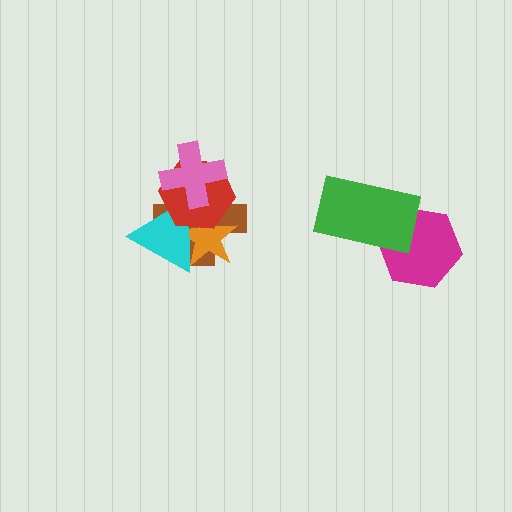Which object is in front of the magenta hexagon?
The green rectangle is in front of the magenta hexagon.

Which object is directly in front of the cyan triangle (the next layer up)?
The red hexagon is directly in front of the cyan triangle.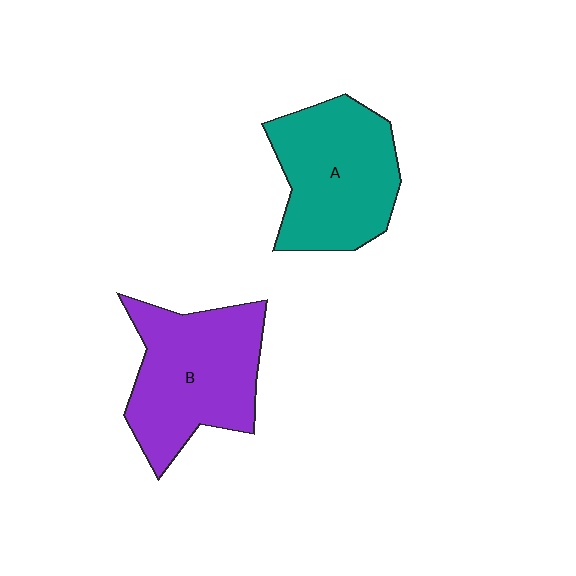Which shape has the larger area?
Shape B (purple).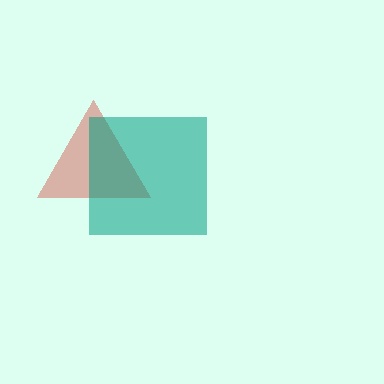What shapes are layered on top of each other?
The layered shapes are: a red triangle, a teal square.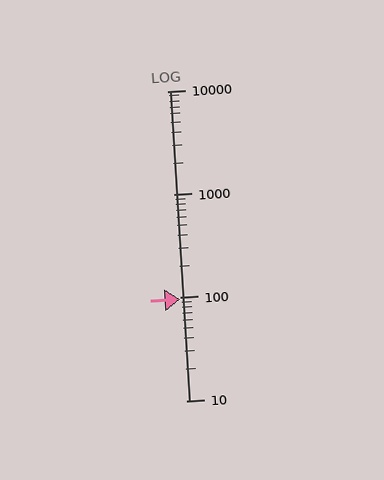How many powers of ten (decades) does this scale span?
The scale spans 3 decades, from 10 to 10000.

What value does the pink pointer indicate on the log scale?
The pointer indicates approximately 96.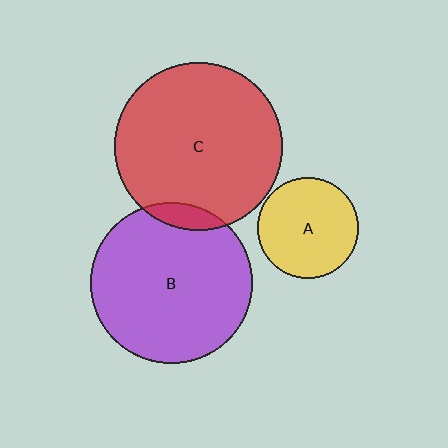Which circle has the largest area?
Circle C (red).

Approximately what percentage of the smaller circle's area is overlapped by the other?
Approximately 5%.